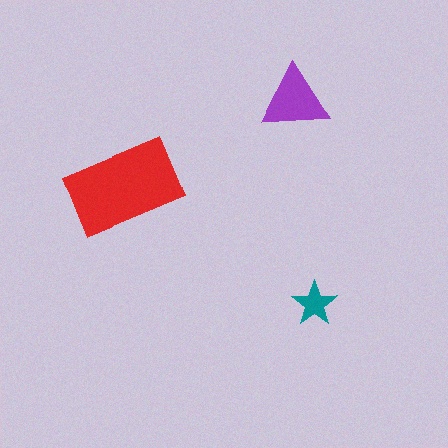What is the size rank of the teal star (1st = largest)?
3rd.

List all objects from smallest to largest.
The teal star, the purple triangle, the red rectangle.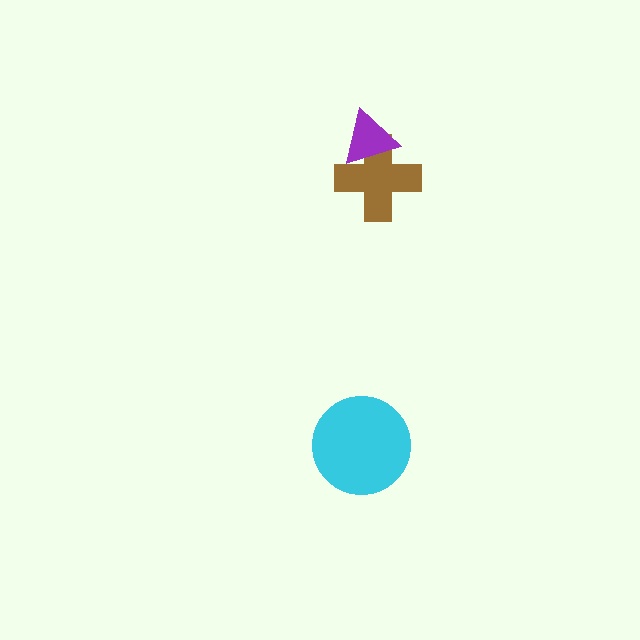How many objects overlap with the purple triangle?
1 object overlaps with the purple triangle.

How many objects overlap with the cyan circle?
0 objects overlap with the cyan circle.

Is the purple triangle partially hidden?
No, no other shape covers it.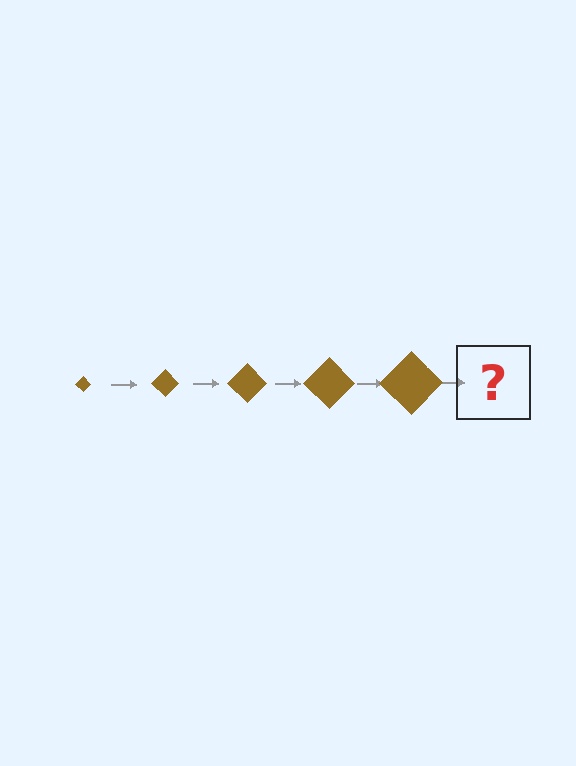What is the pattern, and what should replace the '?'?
The pattern is that the diamond gets progressively larger each step. The '?' should be a brown diamond, larger than the previous one.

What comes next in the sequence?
The next element should be a brown diamond, larger than the previous one.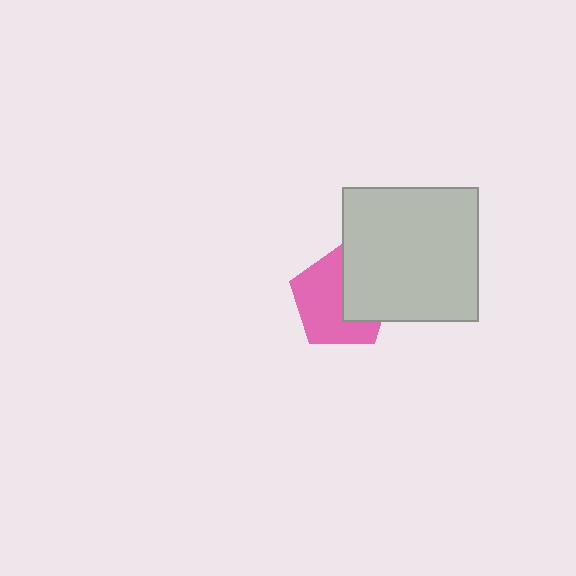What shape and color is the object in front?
The object in front is a light gray rectangle.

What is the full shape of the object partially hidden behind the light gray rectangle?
The partially hidden object is a pink pentagon.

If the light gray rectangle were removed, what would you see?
You would see the complete pink pentagon.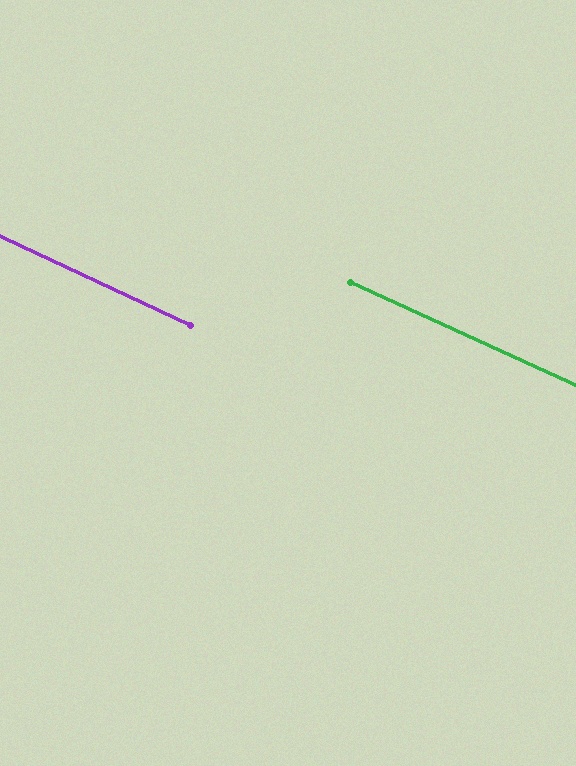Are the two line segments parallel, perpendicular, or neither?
Parallel — their directions differ by only 0.3°.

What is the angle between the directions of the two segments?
Approximately 0 degrees.